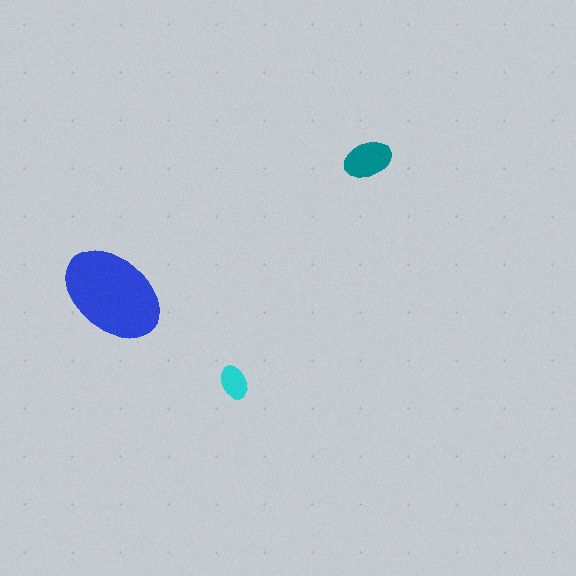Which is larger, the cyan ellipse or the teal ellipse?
The teal one.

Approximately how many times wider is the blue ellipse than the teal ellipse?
About 2 times wider.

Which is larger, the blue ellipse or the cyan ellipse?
The blue one.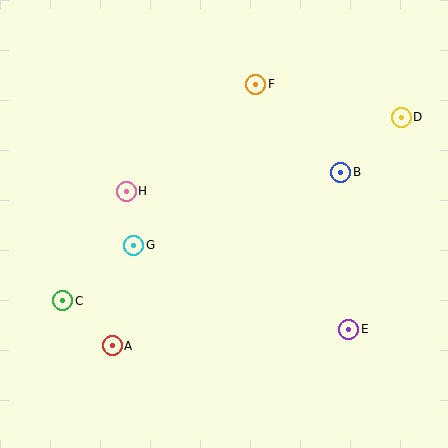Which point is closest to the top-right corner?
Point D is closest to the top-right corner.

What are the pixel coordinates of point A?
Point A is at (112, 346).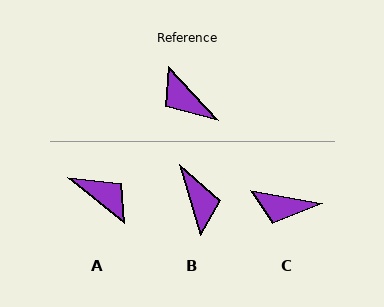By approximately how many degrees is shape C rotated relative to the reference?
Approximately 37 degrees counter-clockwise.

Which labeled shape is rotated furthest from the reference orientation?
A, about 171 degrees away.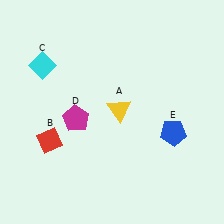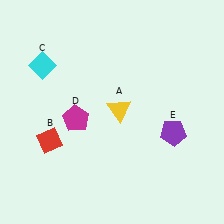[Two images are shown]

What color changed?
The pentagon (E) changed from blue in Image 1 to purple in Image 2.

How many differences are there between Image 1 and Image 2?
There is 1 difference between the two images.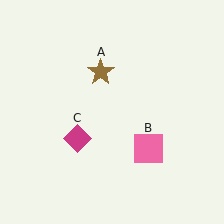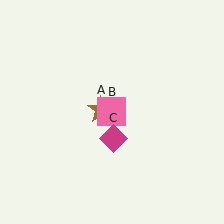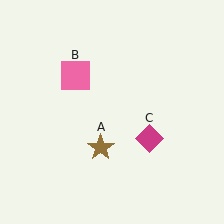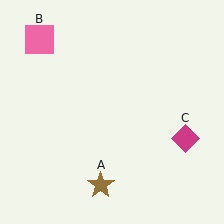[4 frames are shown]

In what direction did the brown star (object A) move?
The brown star (object A) moved down.